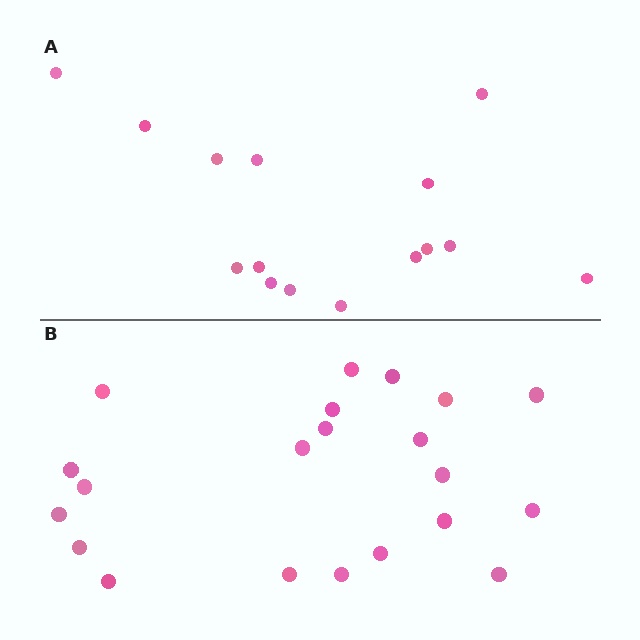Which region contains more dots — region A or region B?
Region B (the bottom region) has more dots.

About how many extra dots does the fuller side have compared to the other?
Region B has about 6 more dots than region A.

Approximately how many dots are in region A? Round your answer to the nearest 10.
About 20 dots. (The exact count is 15, which rounds to 20.)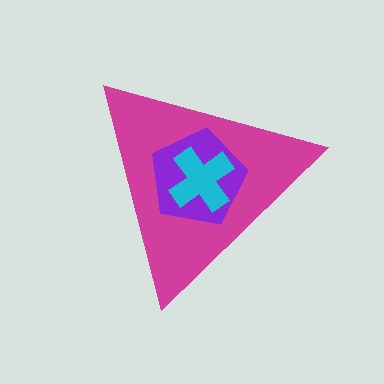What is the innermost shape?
The cyan cross.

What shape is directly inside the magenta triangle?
The purple pentagon.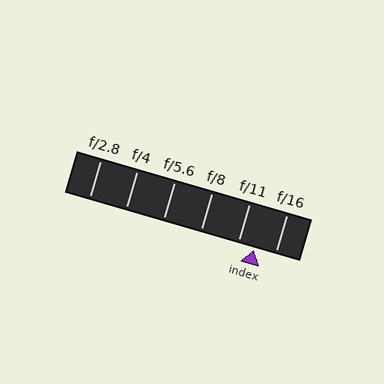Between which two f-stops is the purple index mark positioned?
The index mark is between f/11 and f/16.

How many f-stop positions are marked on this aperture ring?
There are 6 f-stop positions marked.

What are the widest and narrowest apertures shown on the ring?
The widest aperture shown is f/2.8 and the narrowest is f/16.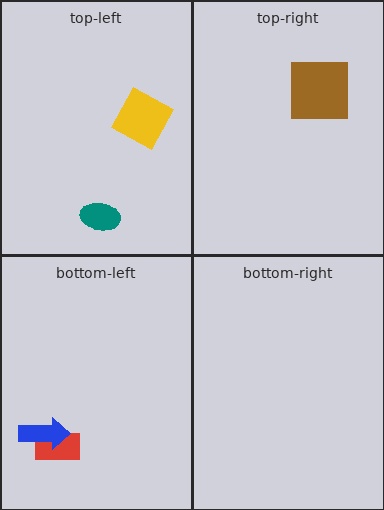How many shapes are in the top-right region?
1.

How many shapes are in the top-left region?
2.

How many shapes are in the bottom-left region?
2.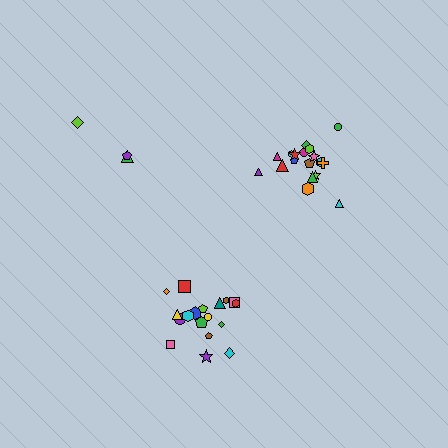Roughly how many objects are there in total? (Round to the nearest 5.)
Roughly 40 objects in total.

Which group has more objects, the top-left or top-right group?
The top-right group.